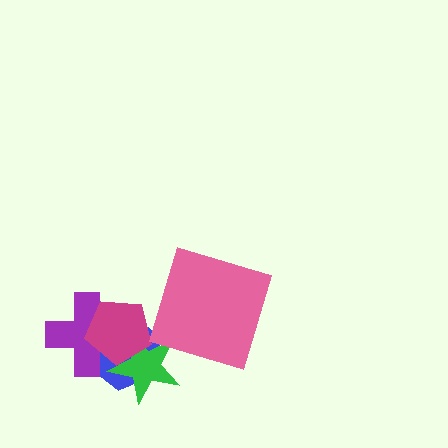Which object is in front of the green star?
The magenta pentagon is in front of the green star.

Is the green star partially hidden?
Yes, it is partially covered by another shape.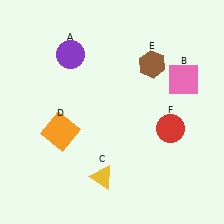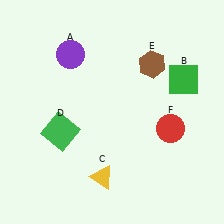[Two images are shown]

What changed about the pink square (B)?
In Image 1, B is pink. In Image 2, it changed to green.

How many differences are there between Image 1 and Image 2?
There are 2 differences between the two images.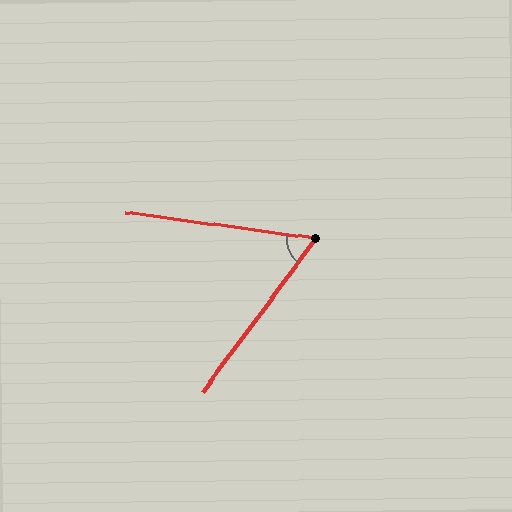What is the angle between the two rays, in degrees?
Approximately 61 degrees.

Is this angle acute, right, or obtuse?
It is acute.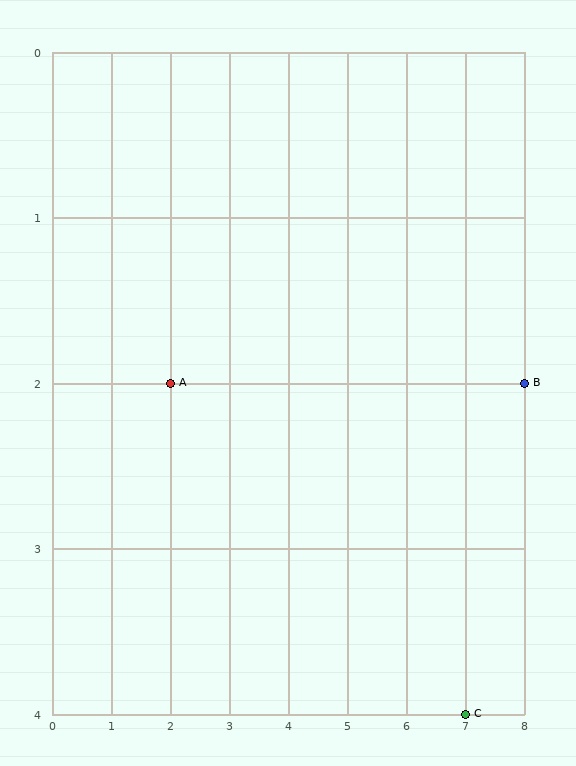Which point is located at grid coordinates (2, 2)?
Point A is at (2, 2).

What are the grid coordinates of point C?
Point C is at grid coordinates (7, 4).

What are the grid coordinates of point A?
Point A is at grid coordinates (2, 2).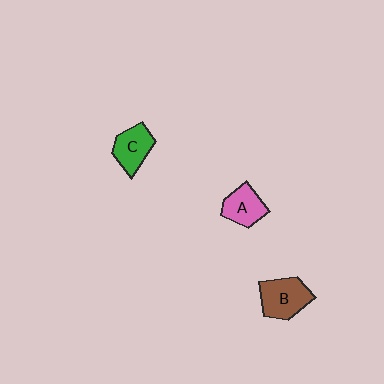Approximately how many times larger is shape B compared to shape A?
Approximately 1.3 times.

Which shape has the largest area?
Shape B (brown).